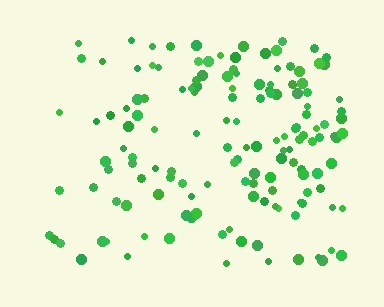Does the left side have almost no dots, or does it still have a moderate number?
Still a moderate number, just noticeably fewer than the right.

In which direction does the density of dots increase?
From left to right, with the right side densest.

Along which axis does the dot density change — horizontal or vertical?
Horizontal.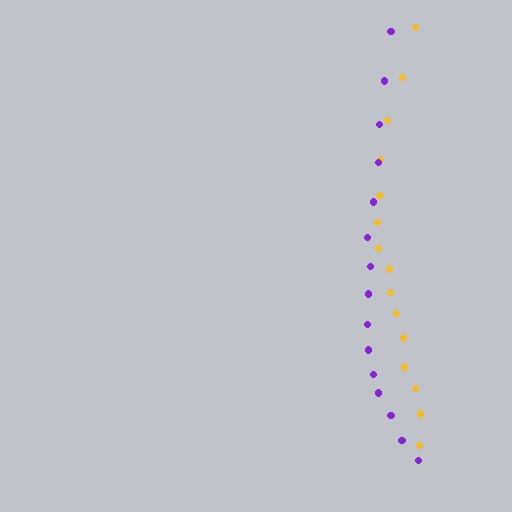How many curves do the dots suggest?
There are 2 distinct paths.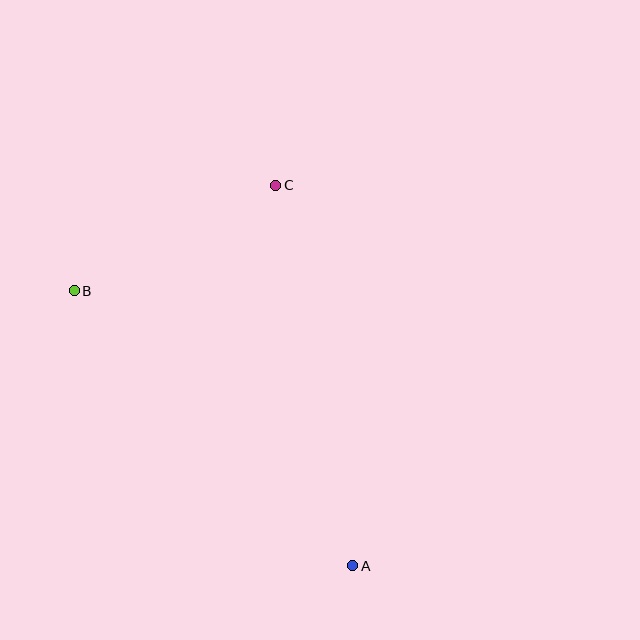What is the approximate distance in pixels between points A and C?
The distance between A and C is approximately 388 pixels.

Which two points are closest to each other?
Points B and C are closest to each other.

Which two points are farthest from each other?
Points A and B are farthest from each other.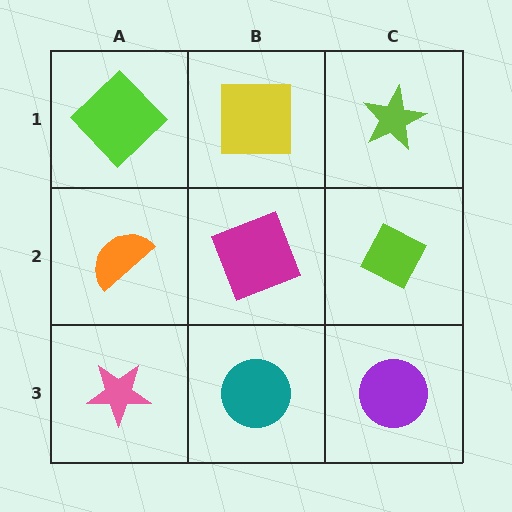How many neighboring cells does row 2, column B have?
4.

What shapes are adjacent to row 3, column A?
An orange semicircle (row 2, column A), a teal circle (row 3, column B).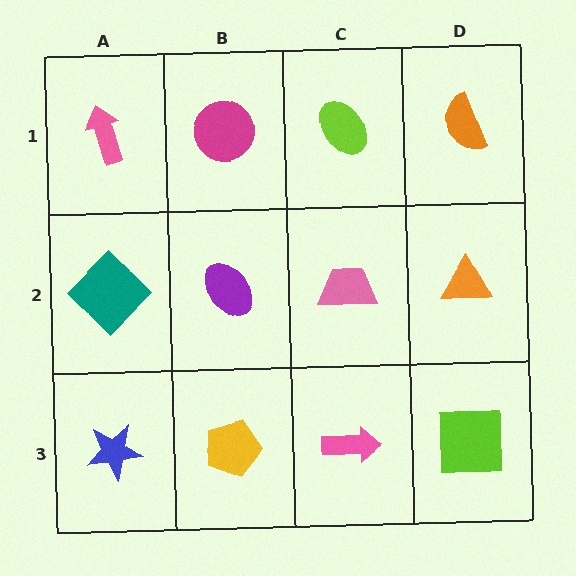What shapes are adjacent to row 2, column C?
A lime ellipse (row 1, column C), a pink arrow (row 3, column C), a purple ellipse (row 2, column B), an orange triangle (row 2, column D).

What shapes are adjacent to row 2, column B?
A magenta circle (row 1, column B), a yellow pentagon (row 3, column B), a teal diamond (row 2, column A), a pink trapezoid (row 2, column C).